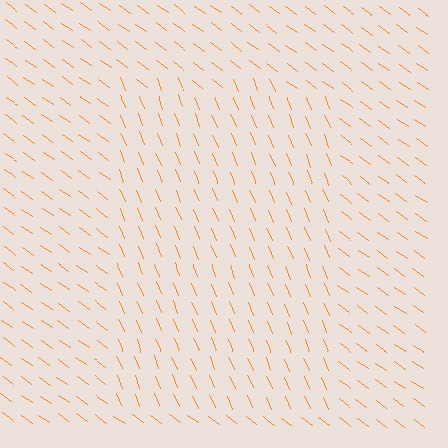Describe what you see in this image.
The image is filled with small orange line segments. A rectangle region in the image has lines oriented differently from the surrounding lines, creating a visible texture boundary.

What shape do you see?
I see a rectangle.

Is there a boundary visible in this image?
Yes, there is a texture boundary formed by a change in line orientation.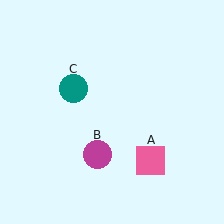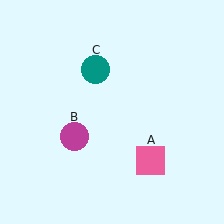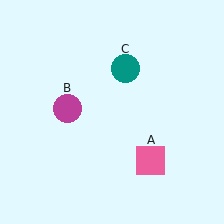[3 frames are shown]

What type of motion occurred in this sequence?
The magenta circle (object B), teal circle (object C) rotated clockwise around the center of the scene.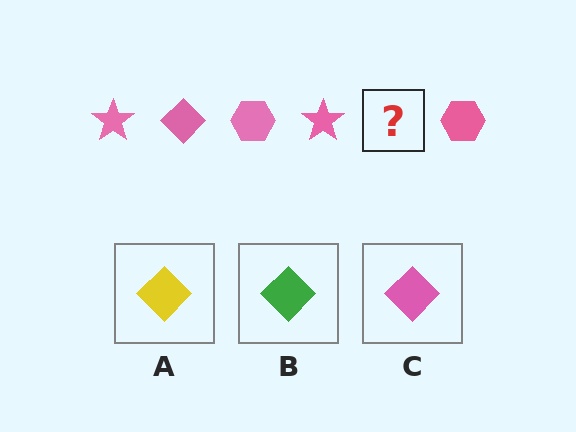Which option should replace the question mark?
Option C.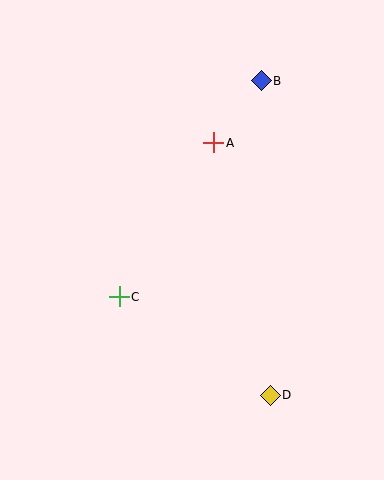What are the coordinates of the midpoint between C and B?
The midpoint between C and B is at (190, 189).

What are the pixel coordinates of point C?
Point C is at (119, 297).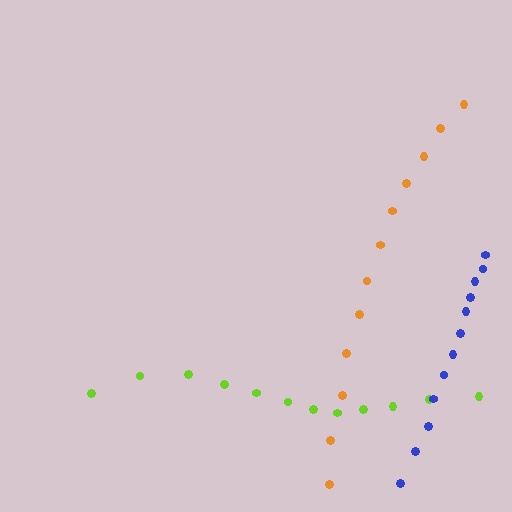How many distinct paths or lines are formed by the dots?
There are 3 distinct paths.